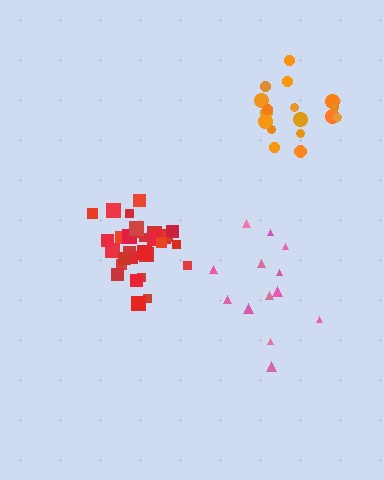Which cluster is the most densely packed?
Red.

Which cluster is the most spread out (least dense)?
Pink.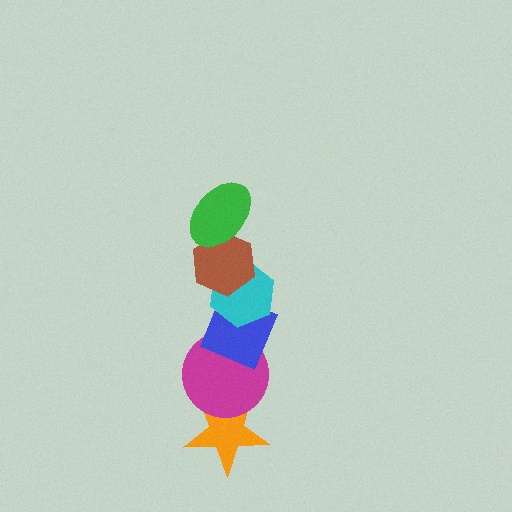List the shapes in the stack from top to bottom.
From top to bottom: the green ellipse, the brown hexagon, the cyan hexagon, the blue diamond, the magenta circle, the orange star.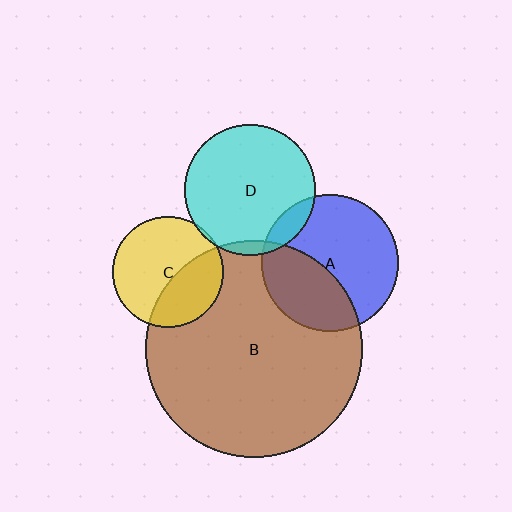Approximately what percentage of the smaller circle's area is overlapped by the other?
Approximately 5%.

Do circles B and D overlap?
Yes.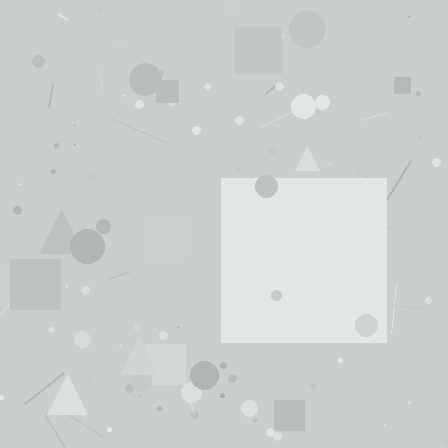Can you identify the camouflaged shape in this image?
The camouflaged shape is a square.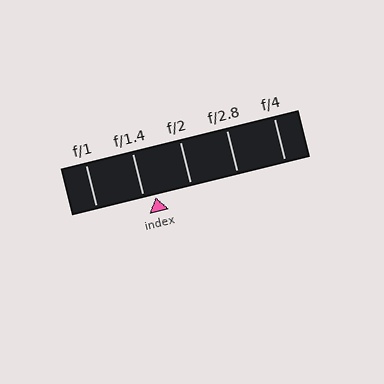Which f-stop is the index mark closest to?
The index mark is closest to f/1.4.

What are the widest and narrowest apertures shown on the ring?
The widest aperture shown is f/1 and the narrowest is f/4.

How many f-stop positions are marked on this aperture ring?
There are 5 f-stop positions marked.